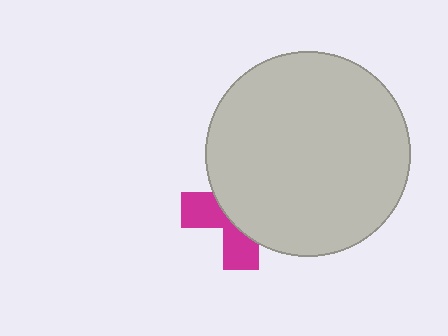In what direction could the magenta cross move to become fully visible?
The magenta cross could move toward the lower-left. That would shift it out from behind the light gray circle entirely.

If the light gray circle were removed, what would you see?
You would see the complete magenta cross.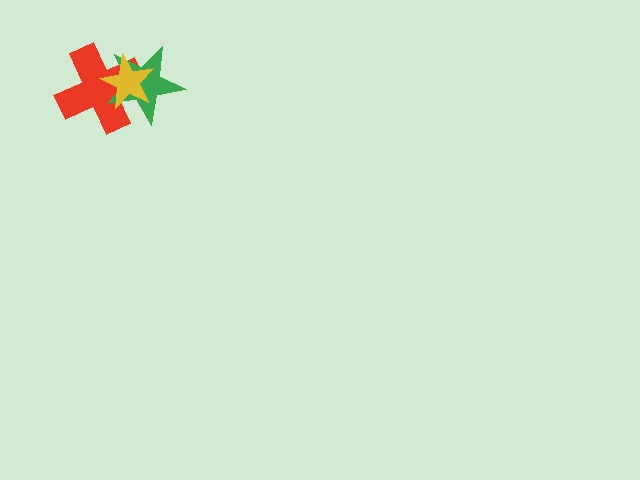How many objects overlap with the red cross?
2 objects overlap with the red cross.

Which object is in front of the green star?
The yellow star is in front of the green star.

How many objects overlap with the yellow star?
2 objects overlap with the yellow star.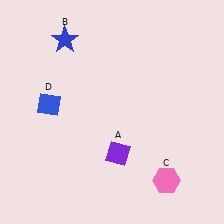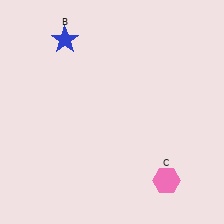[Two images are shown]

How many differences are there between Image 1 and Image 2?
There are 2 differences between the two images.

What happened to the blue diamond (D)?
The blue diamond (D) was removed in Image 2. It was in the top-left area of Image 1.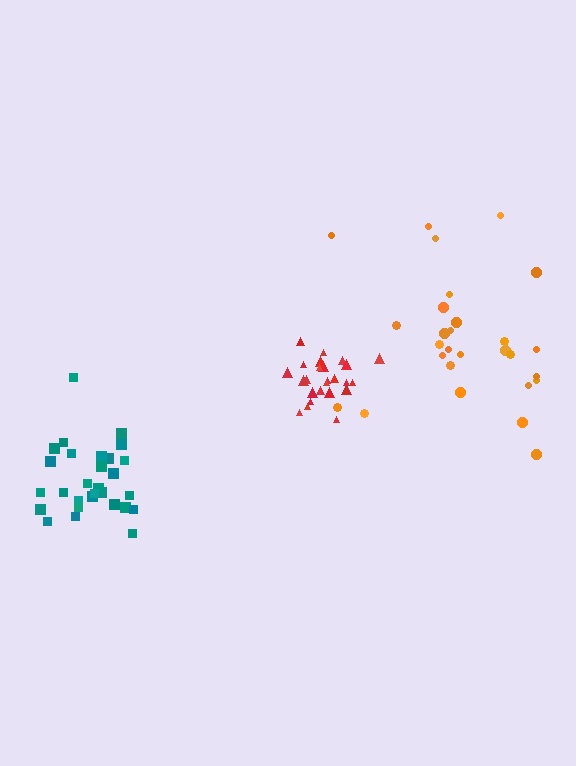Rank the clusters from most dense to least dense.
red, teal, orange.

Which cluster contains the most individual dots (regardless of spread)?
Teal (30).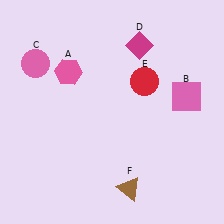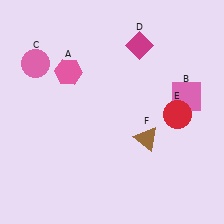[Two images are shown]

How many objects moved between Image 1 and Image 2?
2 objects moved between the two images.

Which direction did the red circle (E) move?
The red circle (E) moved right.